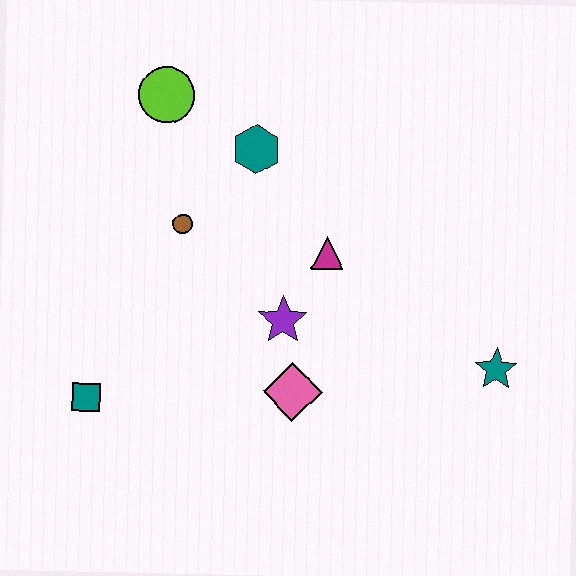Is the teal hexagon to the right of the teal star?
No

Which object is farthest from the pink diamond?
The lime circle is farthest from the pink diamond.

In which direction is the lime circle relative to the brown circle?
The lime circle is above the brown circle.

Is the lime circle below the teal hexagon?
No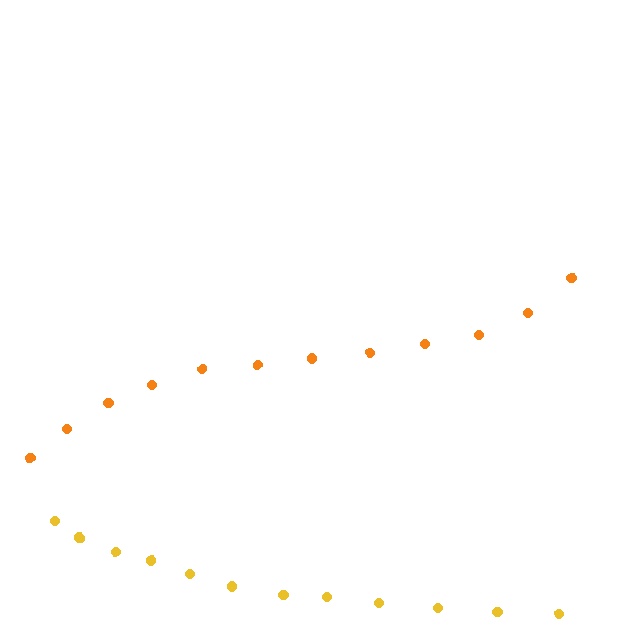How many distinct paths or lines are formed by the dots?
There are 2 distinct paths.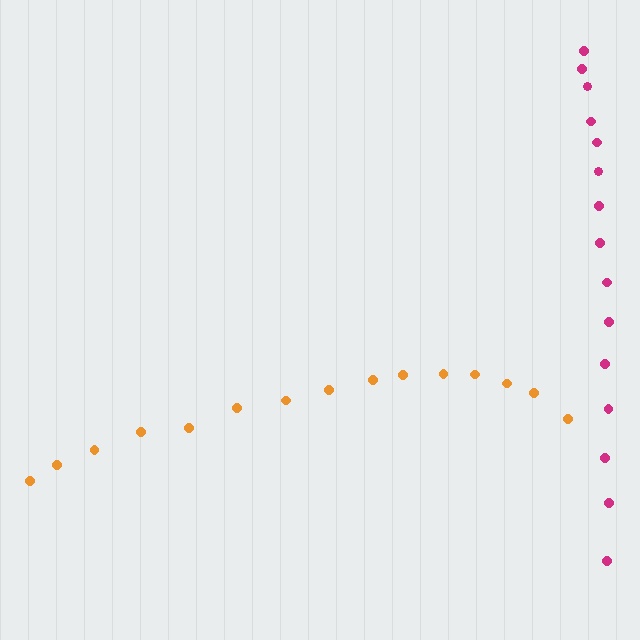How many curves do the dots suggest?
There are 2 distinct paths.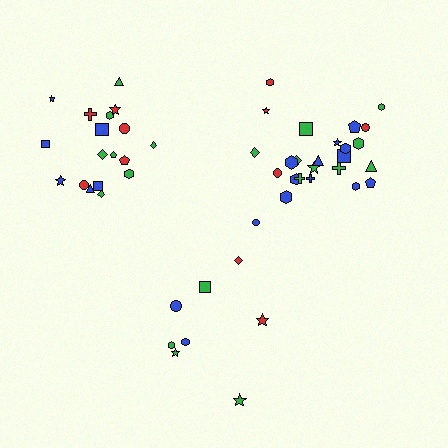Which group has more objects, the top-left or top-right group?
The top-right group.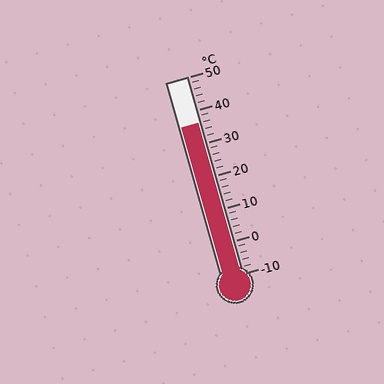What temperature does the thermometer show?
The thermometer shows approximately 36°C.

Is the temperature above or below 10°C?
The temperature is above 10°C.